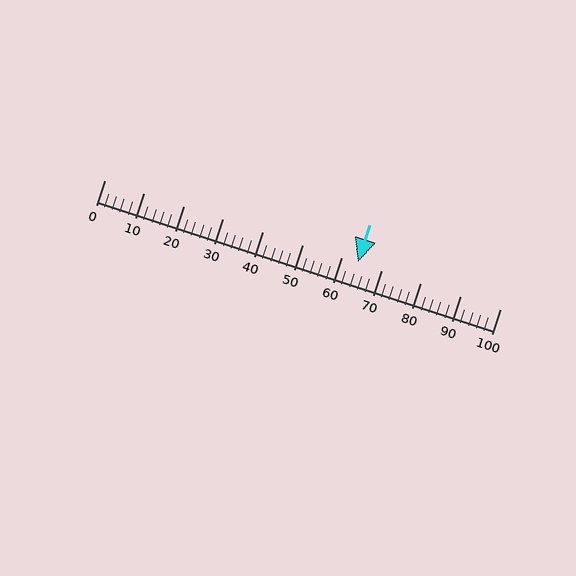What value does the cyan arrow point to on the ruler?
The cyan arrow points to approximately 64.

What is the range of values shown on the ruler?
The ruler shows values from 0 to 100.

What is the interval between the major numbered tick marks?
The major tick marks are spaced 10 units apart.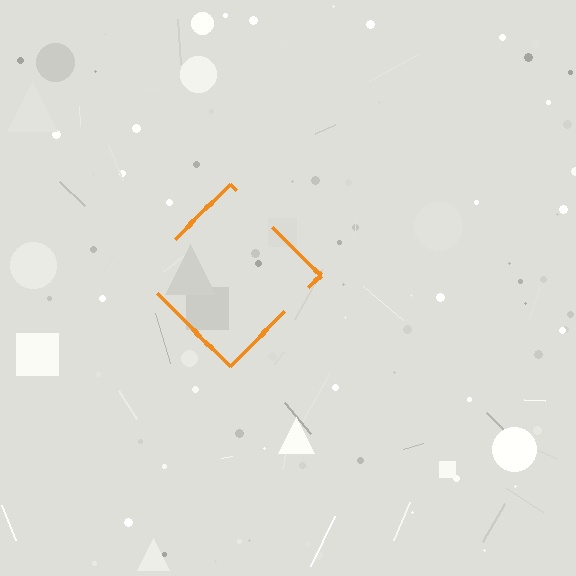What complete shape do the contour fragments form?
The contour fragments form a diamond.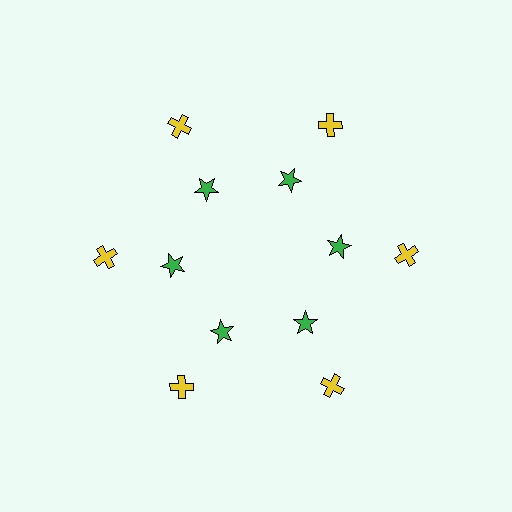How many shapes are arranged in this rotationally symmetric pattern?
There are 12 shapes, arranged in 6 groups of 2.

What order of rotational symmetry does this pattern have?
This pattern has 6-fold rotational symmetry.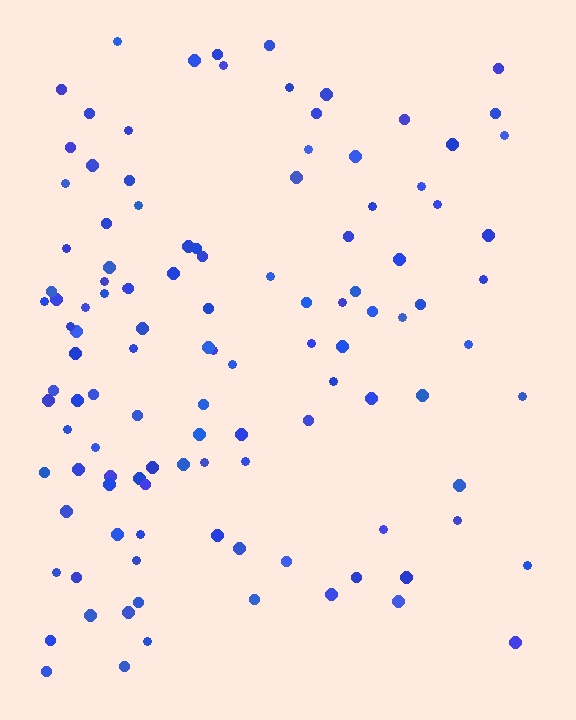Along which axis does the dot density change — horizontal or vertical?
Horizontal.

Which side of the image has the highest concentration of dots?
The left.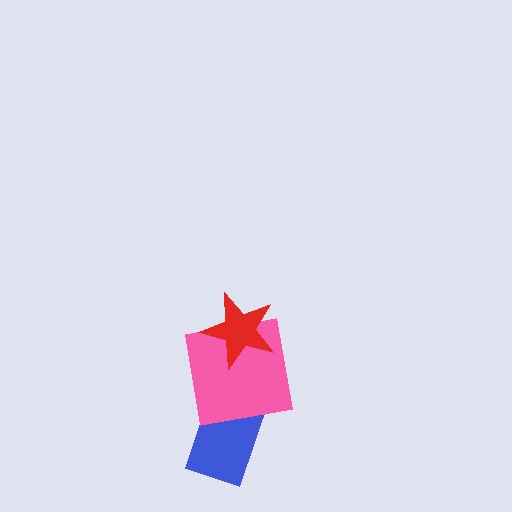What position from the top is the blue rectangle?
The blue rectangle is 3rd from the top.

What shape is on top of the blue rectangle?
The pink square is on top of the blue rectangle.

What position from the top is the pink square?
The pink square is 2nd from the top.